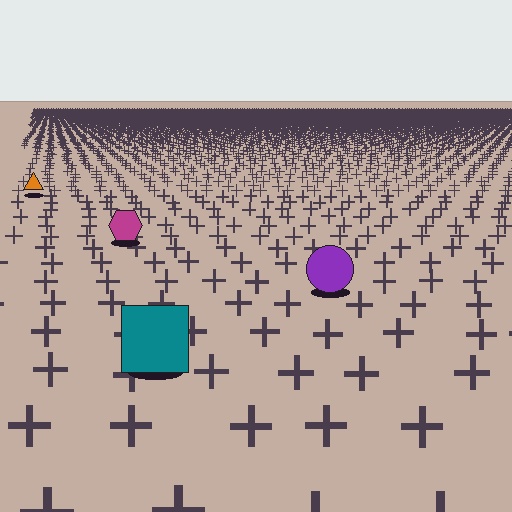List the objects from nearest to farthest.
From nearest to farthest: the teal square, the purple circle, the magenta hexagon, the orange triangle.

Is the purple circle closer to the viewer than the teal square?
No. The teal square is closer — you can tell from the texture gradient: the ground texture is coarser near it.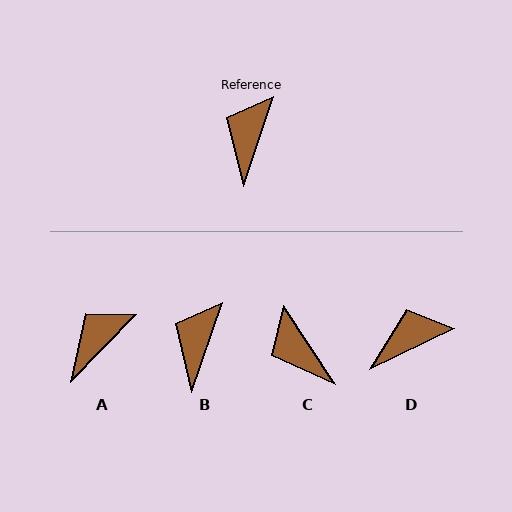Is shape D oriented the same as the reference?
No, it is off by about 45 degrees.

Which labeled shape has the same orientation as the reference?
B.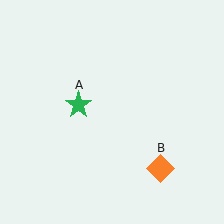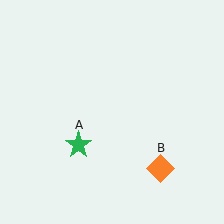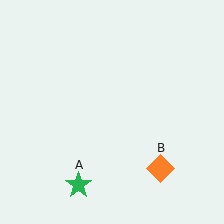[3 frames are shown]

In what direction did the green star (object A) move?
The green star (object A) moved down.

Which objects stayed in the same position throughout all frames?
Orange diamond (object B) remained stationary.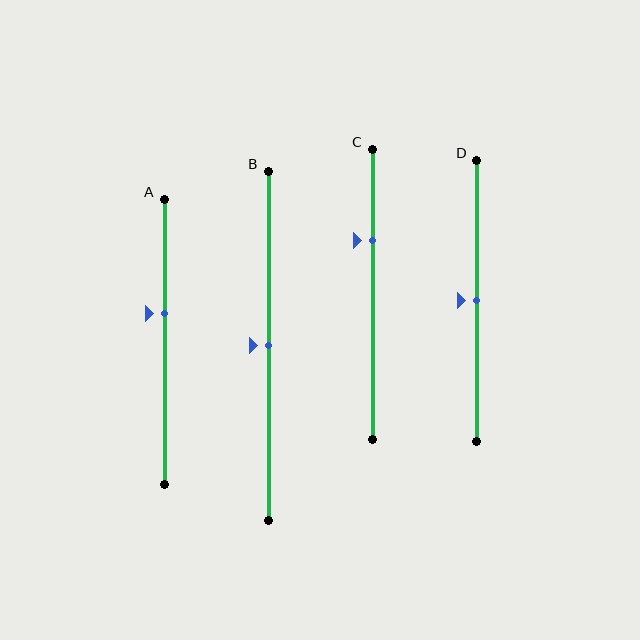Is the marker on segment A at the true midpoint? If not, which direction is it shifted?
No, the marker on segment A is shifted upward by about 10% of the segment length.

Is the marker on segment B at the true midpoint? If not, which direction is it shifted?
Yes, the marker on segment B is at the true midpoint.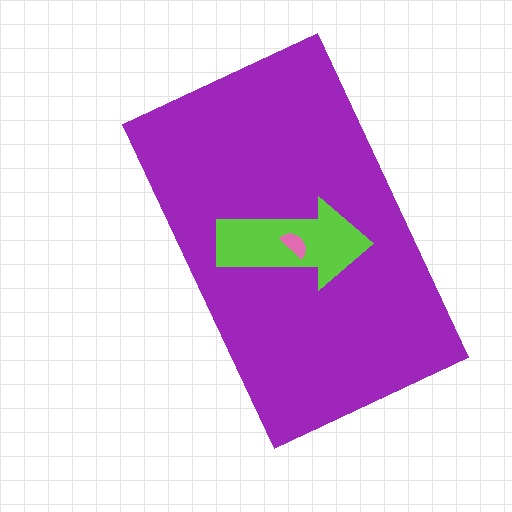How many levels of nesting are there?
3.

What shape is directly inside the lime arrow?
The pink semicircle.